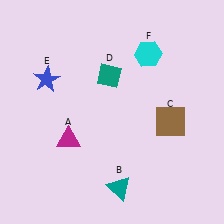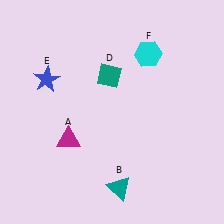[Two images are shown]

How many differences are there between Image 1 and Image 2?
There is 1 difference between the two images.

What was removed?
The brown square (C) was removed in Image 2.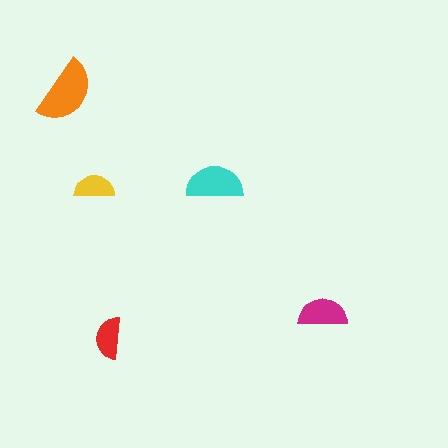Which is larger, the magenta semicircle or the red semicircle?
The magenta one.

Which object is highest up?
The orange semicircle is topmost.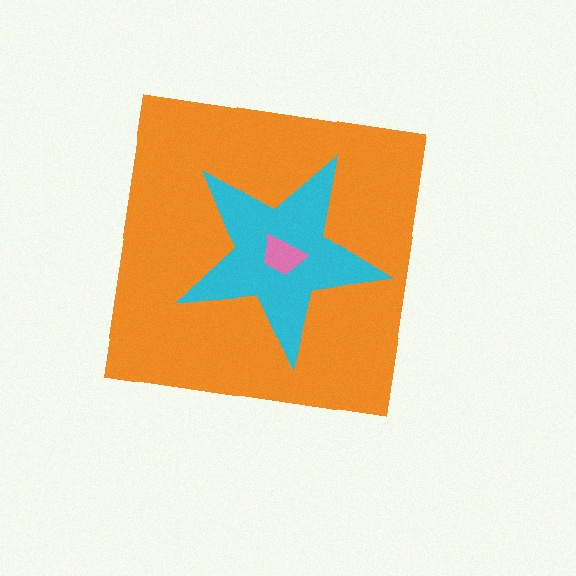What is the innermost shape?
The pink trapezoid.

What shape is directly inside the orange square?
The cyan star.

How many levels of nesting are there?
3.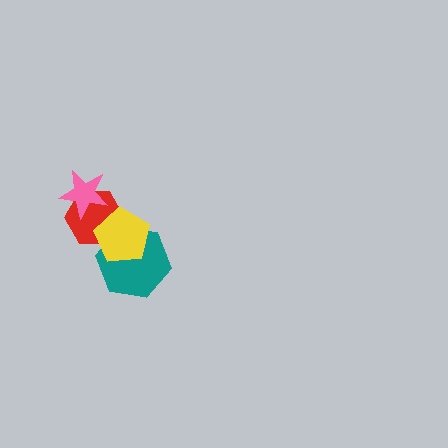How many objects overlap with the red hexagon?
3 objects overlap with the red hexagon.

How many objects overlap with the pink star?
1 object overlaps with the pink star.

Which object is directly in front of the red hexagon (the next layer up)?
The pink star is directly in front of the red hexagon.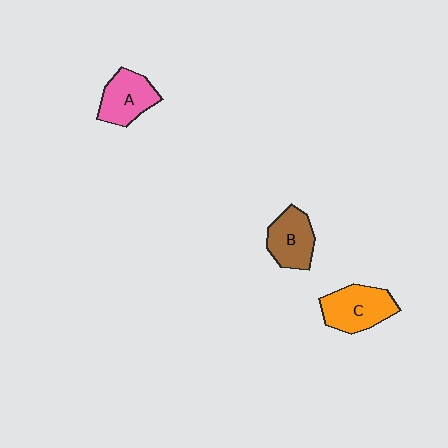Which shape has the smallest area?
Shape B (brown).